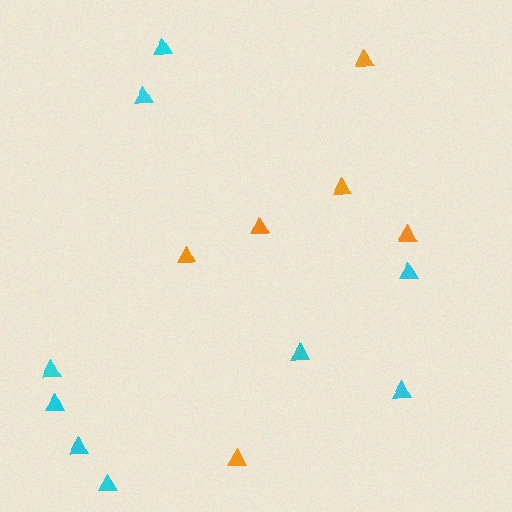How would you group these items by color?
There are 2 groups: one group of orange triangles (6) and one group of cyan triangles (9).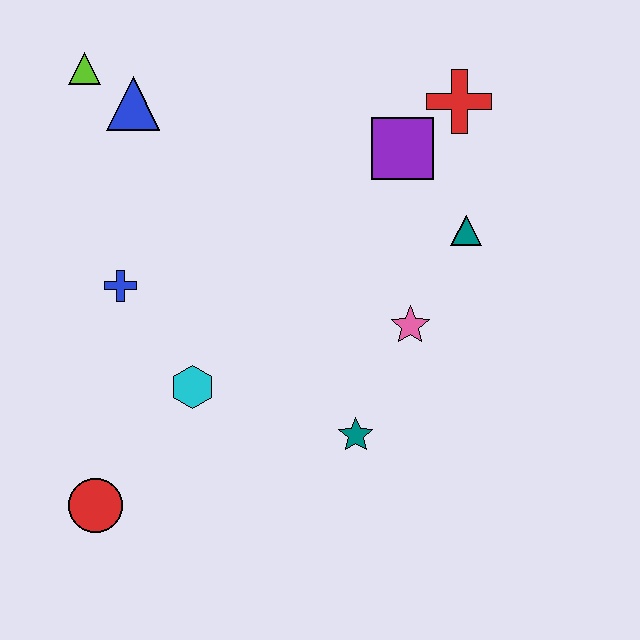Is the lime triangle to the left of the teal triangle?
Yes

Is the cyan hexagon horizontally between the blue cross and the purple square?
Yes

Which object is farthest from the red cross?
The red circle is farthest from the red cross.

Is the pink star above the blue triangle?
No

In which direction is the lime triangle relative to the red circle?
The lime triangle is above the red circle.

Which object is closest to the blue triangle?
The lime triangle is closest to the blue triangle.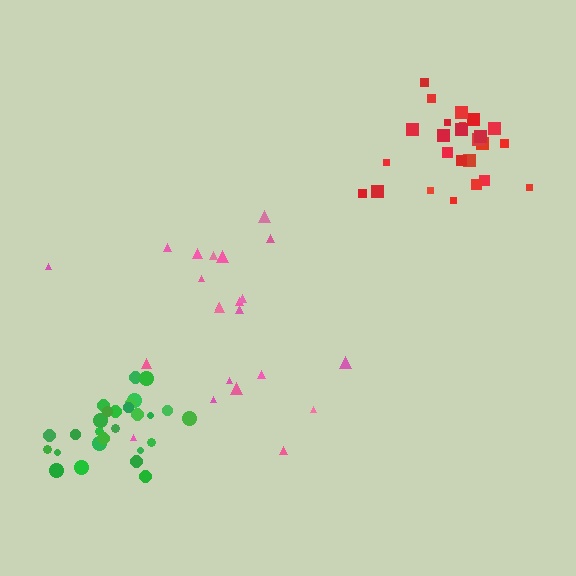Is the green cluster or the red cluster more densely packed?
Green.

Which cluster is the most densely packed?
Green.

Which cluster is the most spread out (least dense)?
Pink.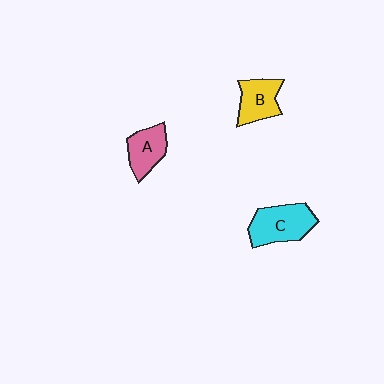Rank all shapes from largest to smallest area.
From largest to smallest: C (cyan), B (yellow), A (pink).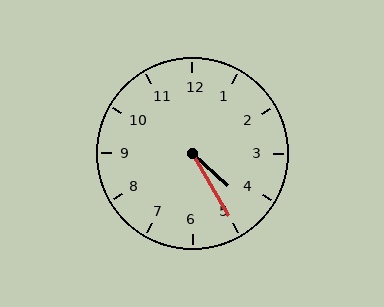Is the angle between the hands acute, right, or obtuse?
It is acute.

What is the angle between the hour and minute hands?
Approximately 18 degrees.